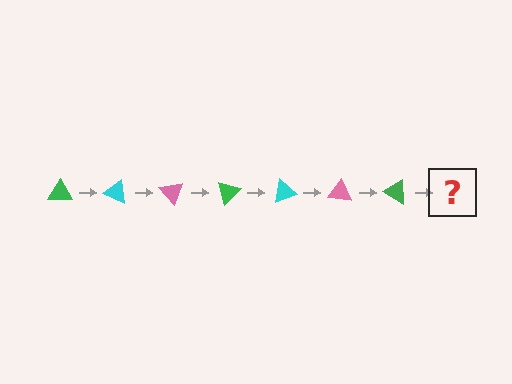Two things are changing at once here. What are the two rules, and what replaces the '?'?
The two rules are that it rotates 25 degrees each step and the color cycles through green, cyan, and pink. The '?' should be a cyan triangle, rotated 175 degrees from the start.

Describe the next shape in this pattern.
It should be a cyan triangle, rotated 175 degrees from the start.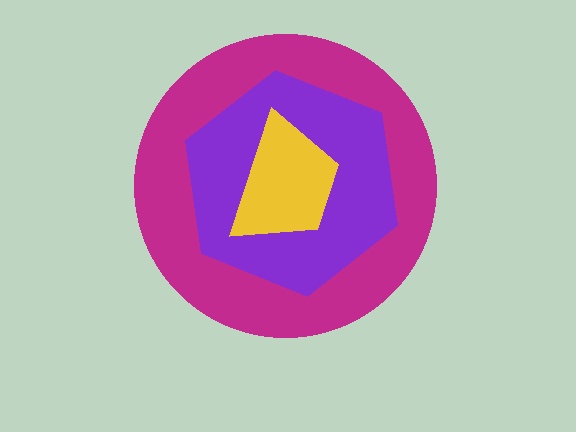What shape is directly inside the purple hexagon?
The yellow trapezoid.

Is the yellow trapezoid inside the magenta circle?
Yes.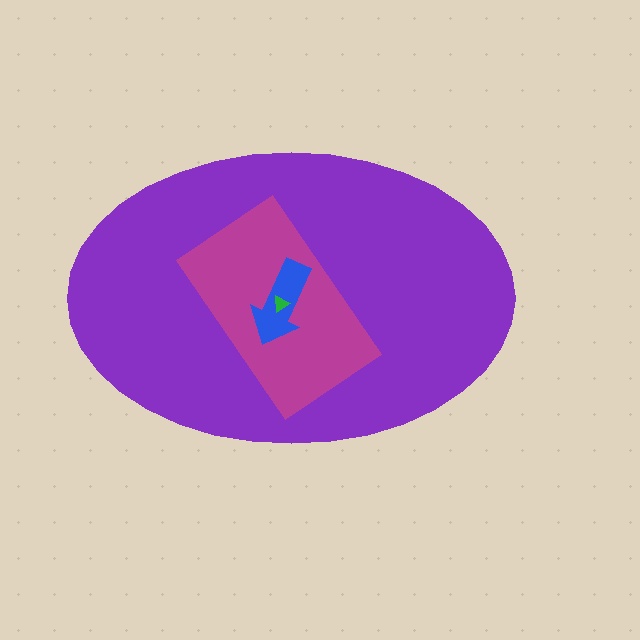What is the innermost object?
The green triangle.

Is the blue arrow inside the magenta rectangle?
Yes.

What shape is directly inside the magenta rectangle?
The blue arrow.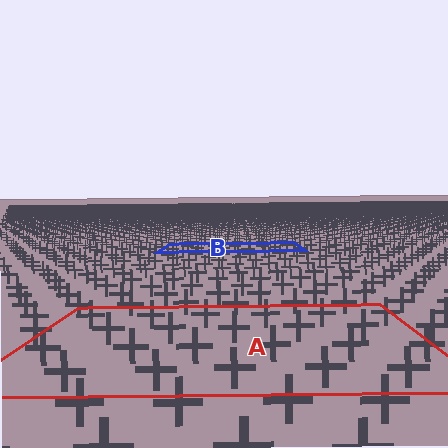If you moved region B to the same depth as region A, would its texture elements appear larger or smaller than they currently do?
They would appear larger. At a closer depth, the same texture elements are projected at a bigger on-screen size.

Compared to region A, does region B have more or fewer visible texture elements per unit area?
Region B has more texture elements per unit area — they are packed more densely because it is farther away.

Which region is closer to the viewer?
Region A is closer. The texture elements there are larger and more spread out.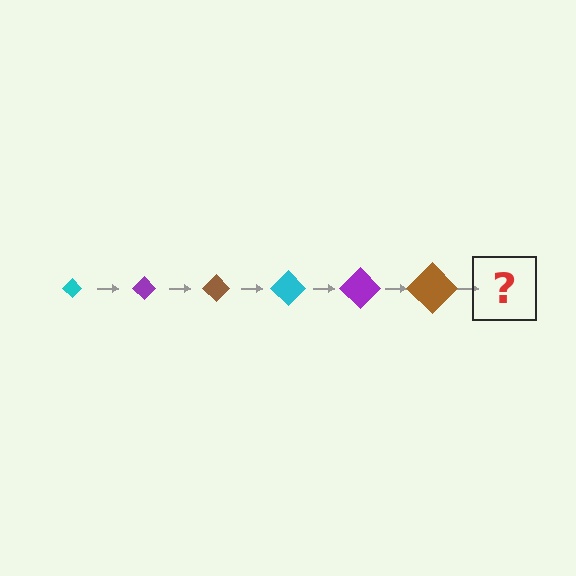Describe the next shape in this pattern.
It should be a cyan diamond, larger than the previous one.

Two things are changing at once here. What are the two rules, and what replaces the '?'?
The two rules are that the diamond grows larger each step and the color cycles through cyan, purple, and brown. The '?' should be a cyan diamond, larger than the previous one.